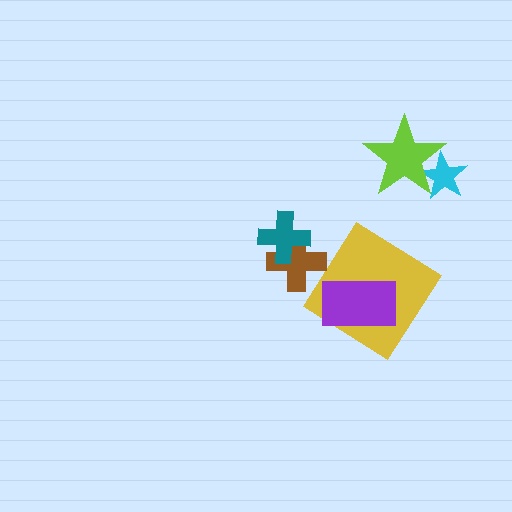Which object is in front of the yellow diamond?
The purple rectangle is in front of the yellow diamond.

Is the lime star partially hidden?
No, no other shape covers it.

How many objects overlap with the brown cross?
1 object overlaps with the brown cross.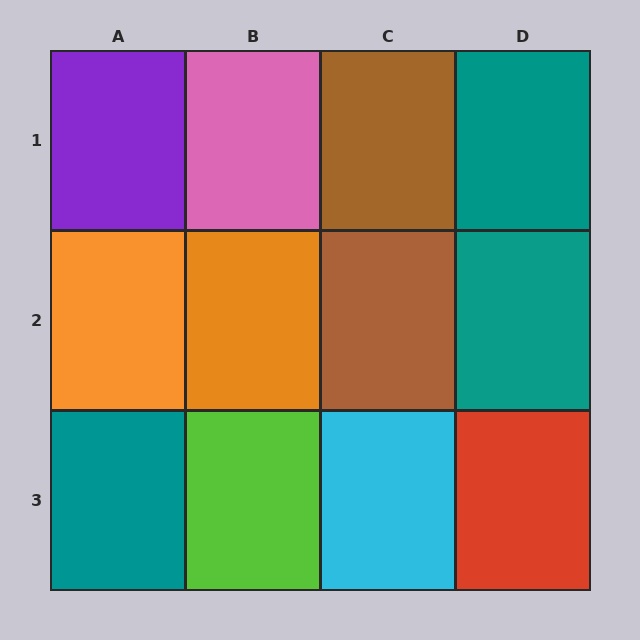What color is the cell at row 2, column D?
Teal.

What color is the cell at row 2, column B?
Orange.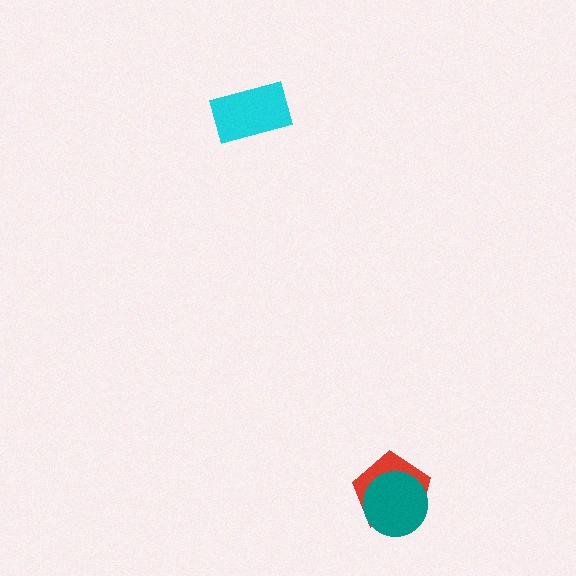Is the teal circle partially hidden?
No, no other shape covers it.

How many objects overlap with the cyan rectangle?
0 objects overlap with the cyan rectangle.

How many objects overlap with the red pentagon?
1 object overlaps with the red pentagon.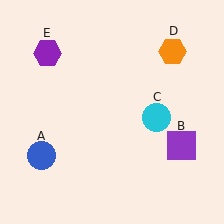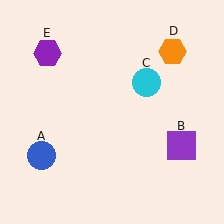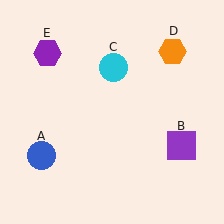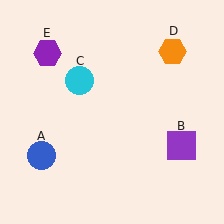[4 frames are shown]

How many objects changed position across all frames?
1 object changed position: cyan circle (object C).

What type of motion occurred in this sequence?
The cyan circle (object C) rotated counterclockwise around the center of the scene.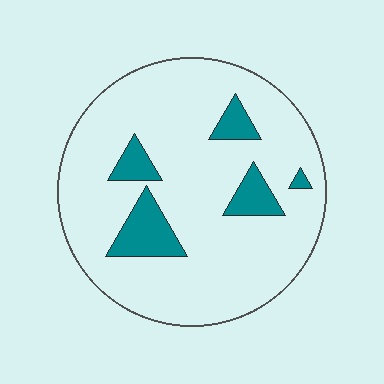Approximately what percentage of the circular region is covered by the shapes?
Approximately 15%.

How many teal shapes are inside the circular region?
5.